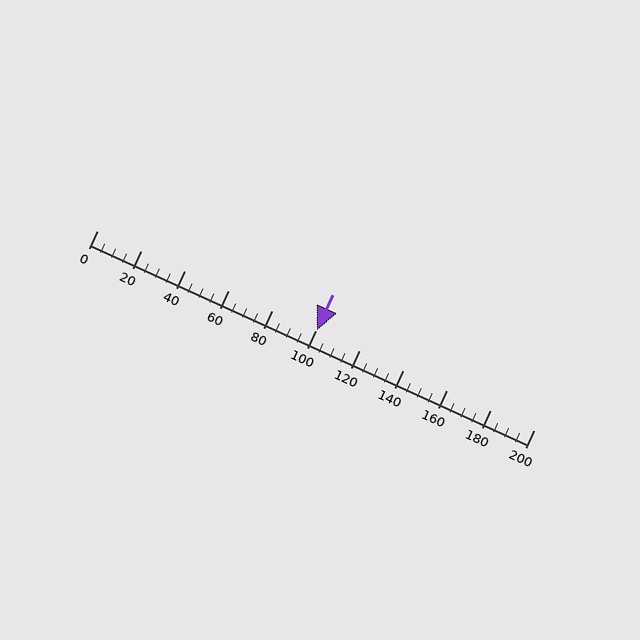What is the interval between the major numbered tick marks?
The major tick marks are spaced 20 units apart.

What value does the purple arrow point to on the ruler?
The purple arrow points to approximately 101.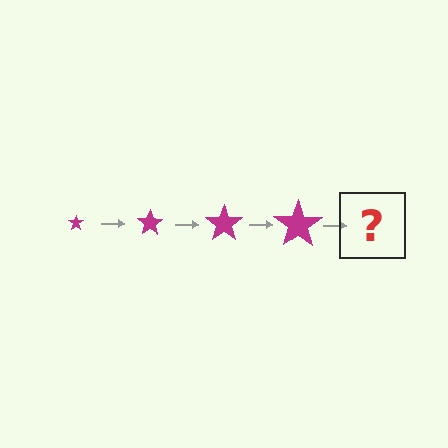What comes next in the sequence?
The next element should be a magenta star, larger than the previous one.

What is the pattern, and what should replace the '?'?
The pattern is that the star gets progressively larger each step. The '?' should be a magenta star, larger than the previous one.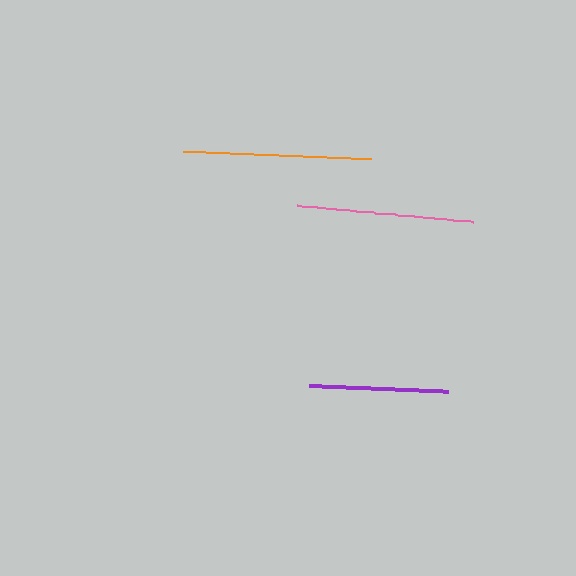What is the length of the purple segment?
The purple segment is approximately 140 pixels long.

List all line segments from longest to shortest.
From longest to shortest: orange, pink, purple.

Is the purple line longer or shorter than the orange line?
The orange line is longer than the purple line.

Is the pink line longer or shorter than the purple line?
The pink line is longer than the purple line.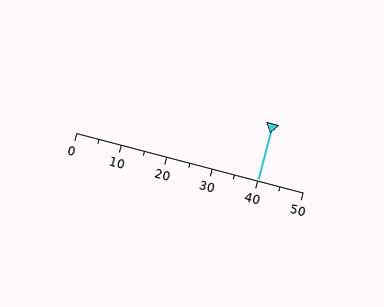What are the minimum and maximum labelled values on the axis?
The axis runs from 0 to 50.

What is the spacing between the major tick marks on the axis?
The major ticks are spaced 10 apart.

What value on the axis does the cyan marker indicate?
The marker indicates approximately 40.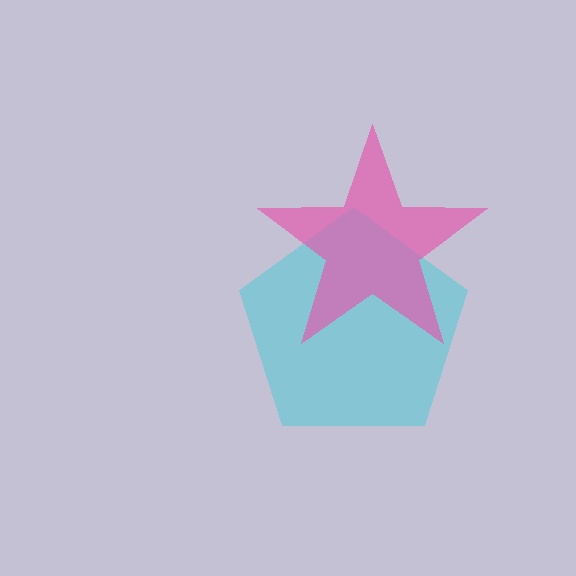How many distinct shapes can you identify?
There are 2 distinct shapes: a cyan pentagon, a pink star.